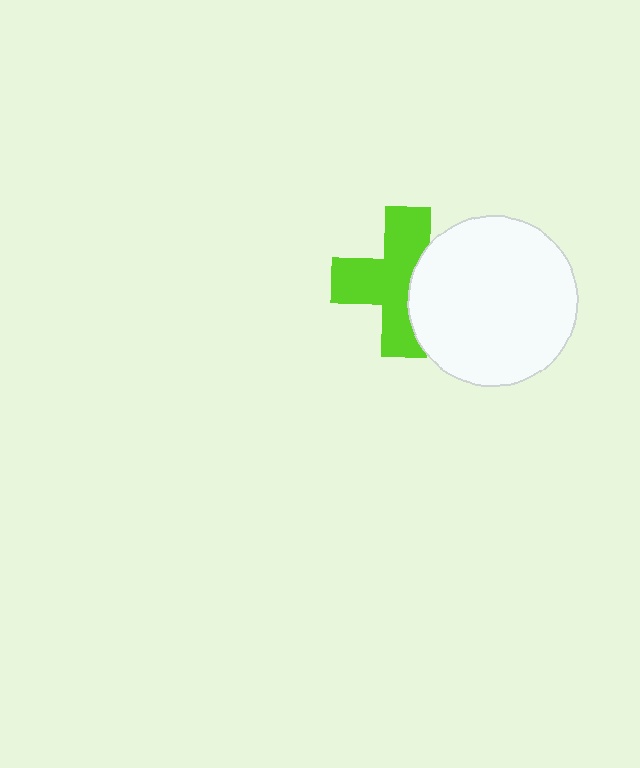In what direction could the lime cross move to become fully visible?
The lime cross could move left. That would shift it out from behind the white circle entirely.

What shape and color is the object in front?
The object in front is a white circle.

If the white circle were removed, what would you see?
You would see the complete lime cross.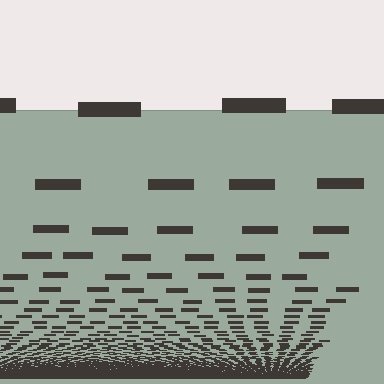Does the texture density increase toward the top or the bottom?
Density increases toward the bottom.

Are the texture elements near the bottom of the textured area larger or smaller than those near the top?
Smaller. The gradient is inverted — elements near the bottom are smaller and denser.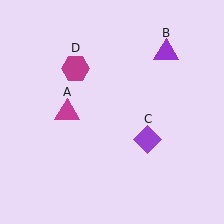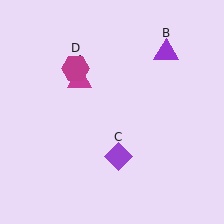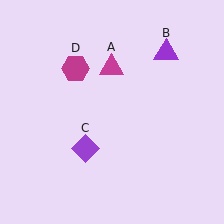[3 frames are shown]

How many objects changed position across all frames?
2 objects changed position: magenta triangle (object A), purple diamond (object C).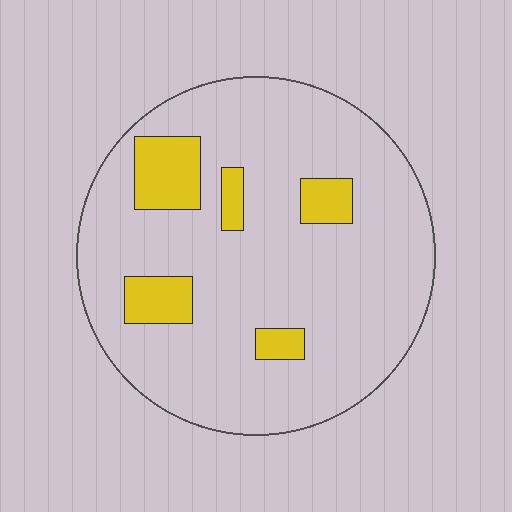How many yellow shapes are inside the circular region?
5.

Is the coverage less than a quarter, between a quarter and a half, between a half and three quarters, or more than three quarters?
Less than a quarter.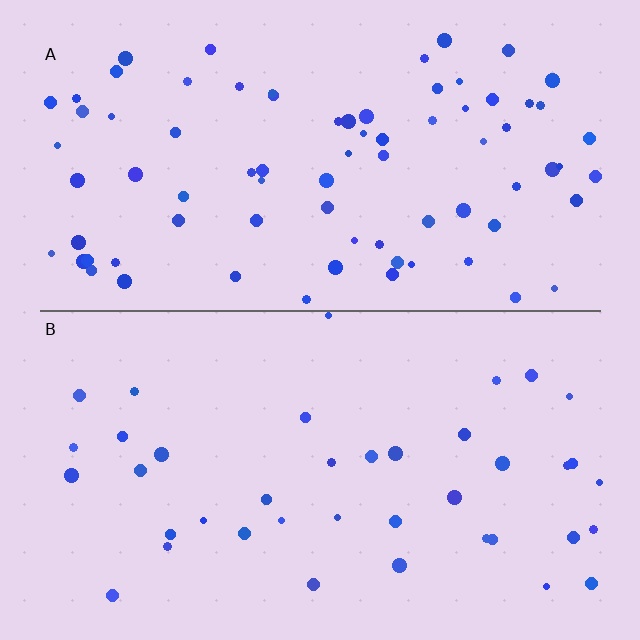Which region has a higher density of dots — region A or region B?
A (the top).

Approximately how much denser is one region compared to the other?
Approximately 2.0× — region A over region B.